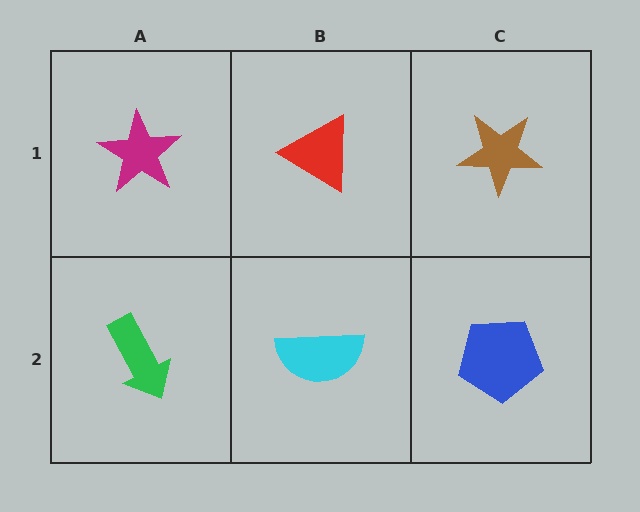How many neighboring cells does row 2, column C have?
2.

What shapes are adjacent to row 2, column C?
A brown star (row 1, column C), a cyan semicircle (row 2, column B).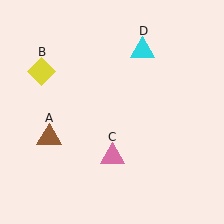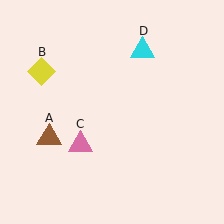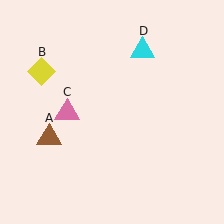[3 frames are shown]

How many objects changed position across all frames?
1 object changed position: pink triangle (object C).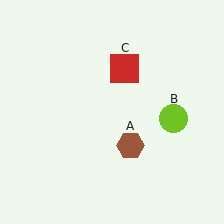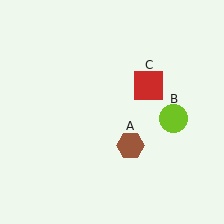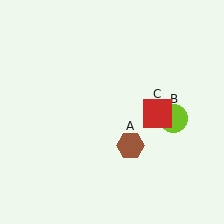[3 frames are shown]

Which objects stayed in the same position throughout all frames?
Brown hexagon (object A) and lime circle (object B) remained stationary.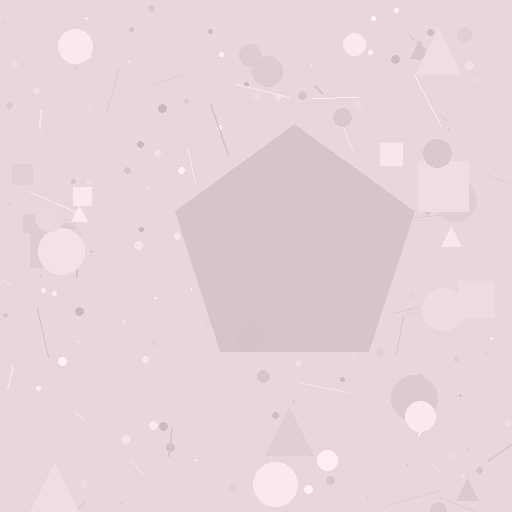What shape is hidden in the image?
A pentagon is hidden in the image.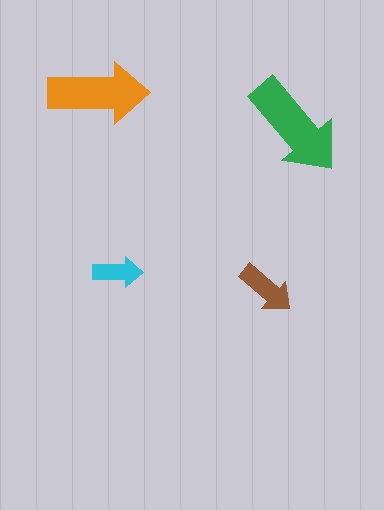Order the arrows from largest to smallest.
the green one, the orange one, the brown one, the cyan one.